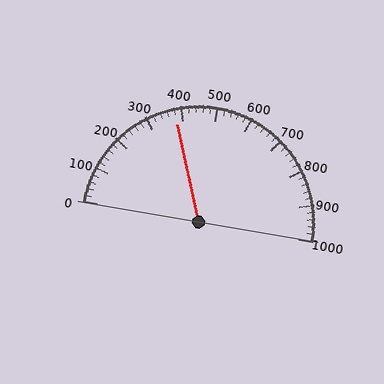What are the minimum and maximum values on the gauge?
The gauge ranges from 0 to 1000.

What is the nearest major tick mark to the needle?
The nearest major tick mark is 400.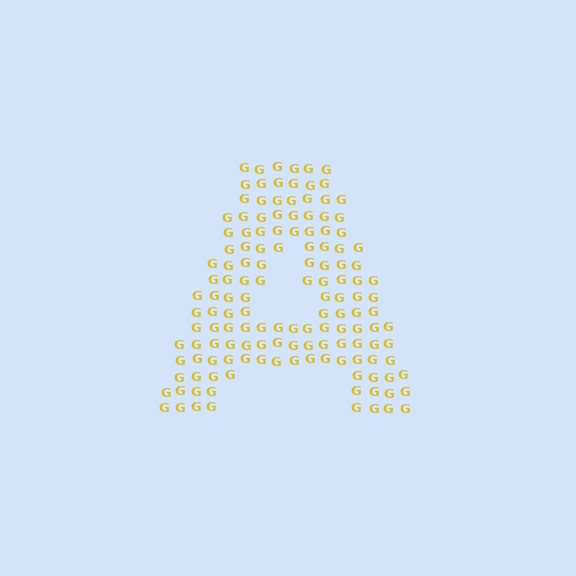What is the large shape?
The large shape is the letter A.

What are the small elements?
The small elements are letter G's.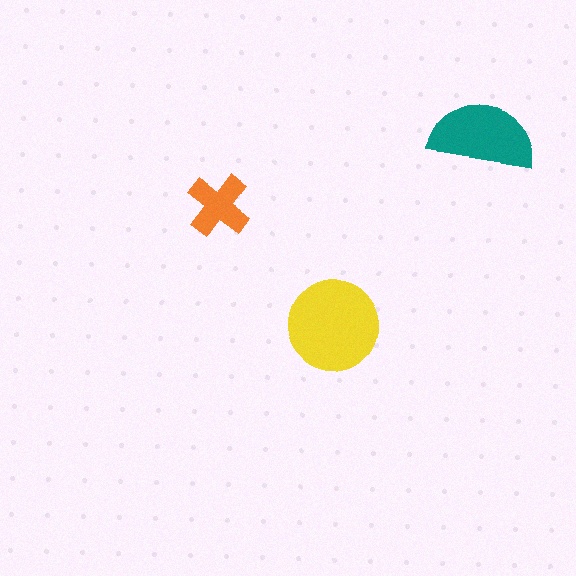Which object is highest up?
The teal semicircle is topmost.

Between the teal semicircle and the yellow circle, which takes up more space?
The yellow circle.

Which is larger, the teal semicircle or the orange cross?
The teal semicircle.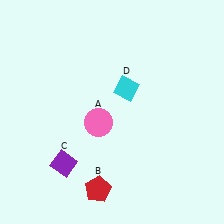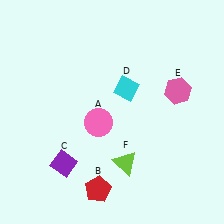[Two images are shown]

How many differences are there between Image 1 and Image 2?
There are 2 differences between the two images.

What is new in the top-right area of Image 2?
A pink hexagon (E) was added in the top-right area of Image 2.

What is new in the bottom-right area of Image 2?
A lime triangle (F) was added in the bottom-right area of Image 2.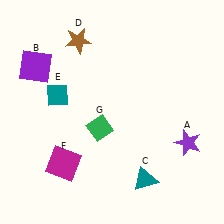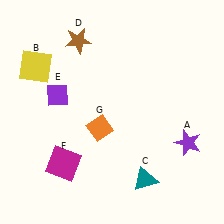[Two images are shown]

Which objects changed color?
B changed from purple to yellow. E changed from teal to purple. G changed from green to orange.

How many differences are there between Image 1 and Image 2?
There are 3 differences between the two images.